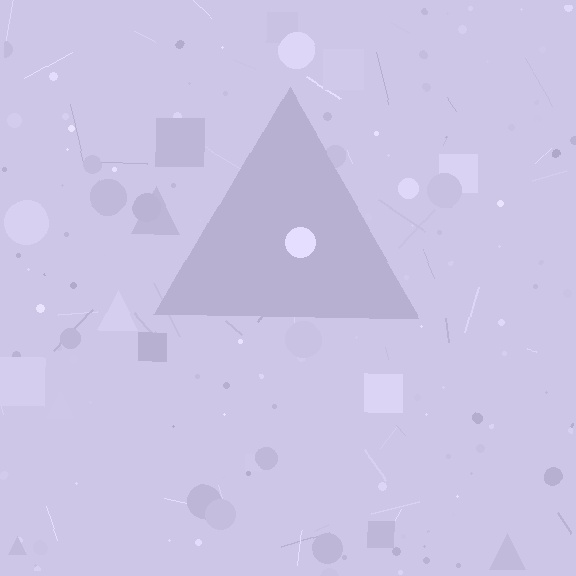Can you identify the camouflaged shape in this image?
The camouflaged shape is a triangle.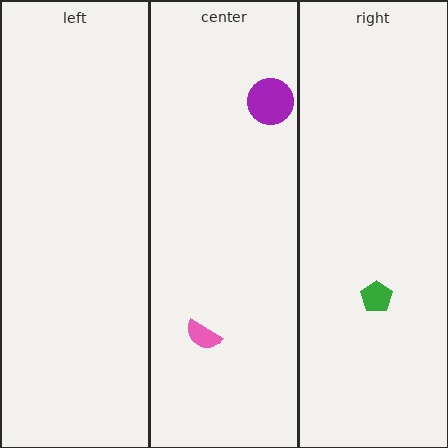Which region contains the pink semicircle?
The center region.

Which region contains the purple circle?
The center region.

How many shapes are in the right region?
1.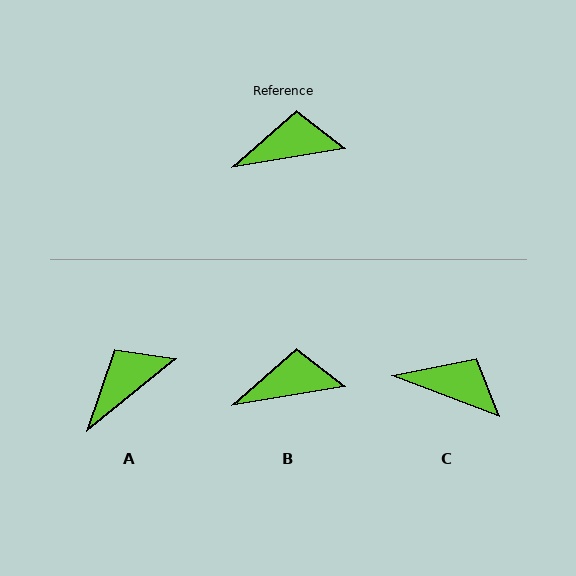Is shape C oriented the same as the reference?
No, it is off by about 30 degrees.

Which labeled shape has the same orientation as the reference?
B.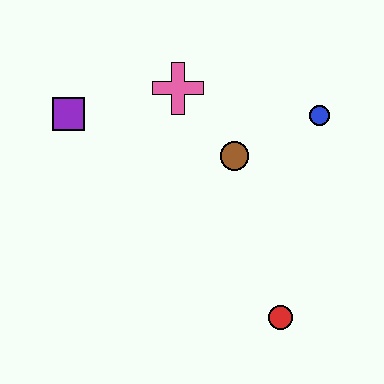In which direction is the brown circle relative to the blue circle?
The brown circle is to the left of the blue circle.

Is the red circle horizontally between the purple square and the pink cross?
No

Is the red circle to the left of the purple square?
No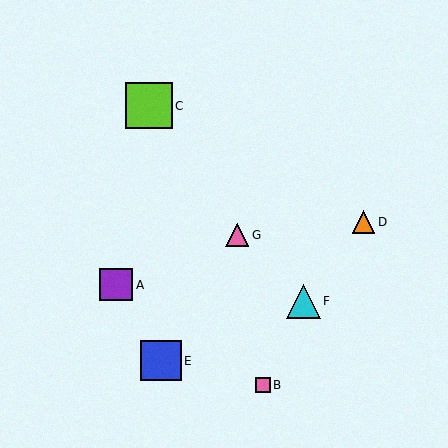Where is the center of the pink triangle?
The center of the pink triangle is at (237, 235).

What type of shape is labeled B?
Shape B is a pink square.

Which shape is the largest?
The lime square (labeled C) is the largest.